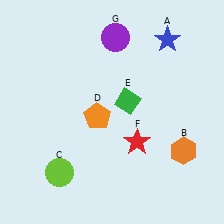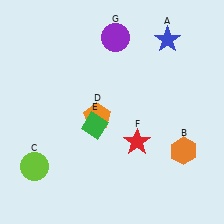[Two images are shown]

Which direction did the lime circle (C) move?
The lime circle (C) moved left.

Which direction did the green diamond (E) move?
The green diamond (E) moved left.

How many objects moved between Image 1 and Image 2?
2 objects moved between the two images.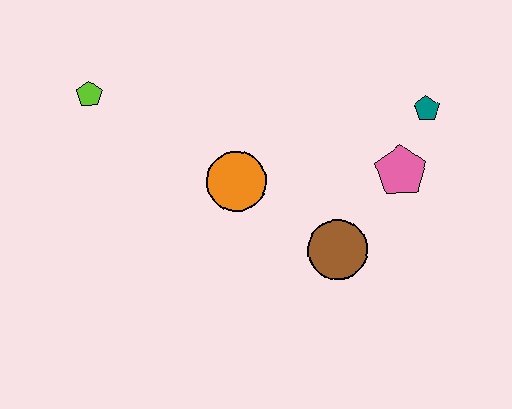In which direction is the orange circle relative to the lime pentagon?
The orange circle is to the right of the lime pentagon.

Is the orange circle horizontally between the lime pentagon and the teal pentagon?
Yes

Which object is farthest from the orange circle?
The teal pentagon is farthest from the orange circle.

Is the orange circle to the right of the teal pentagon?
No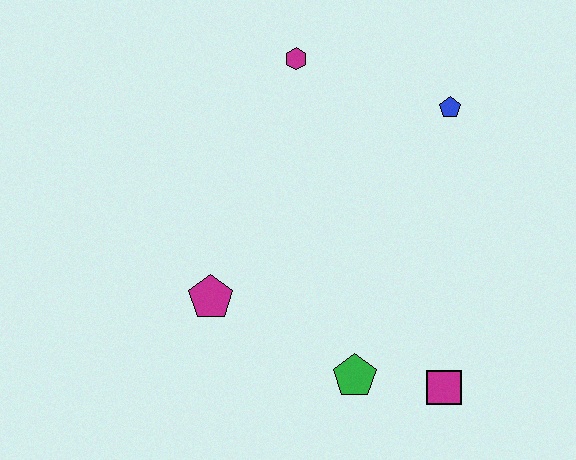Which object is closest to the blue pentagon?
The magenta hexagon is closest to the blue pentagon.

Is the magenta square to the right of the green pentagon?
Yes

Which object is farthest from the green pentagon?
The magenta hexagon is farthest from the green pentagon.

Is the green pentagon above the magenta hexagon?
No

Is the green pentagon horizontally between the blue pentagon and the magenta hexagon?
Yes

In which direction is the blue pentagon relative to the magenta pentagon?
The blue pentagon is to the right of the magenta pentagon.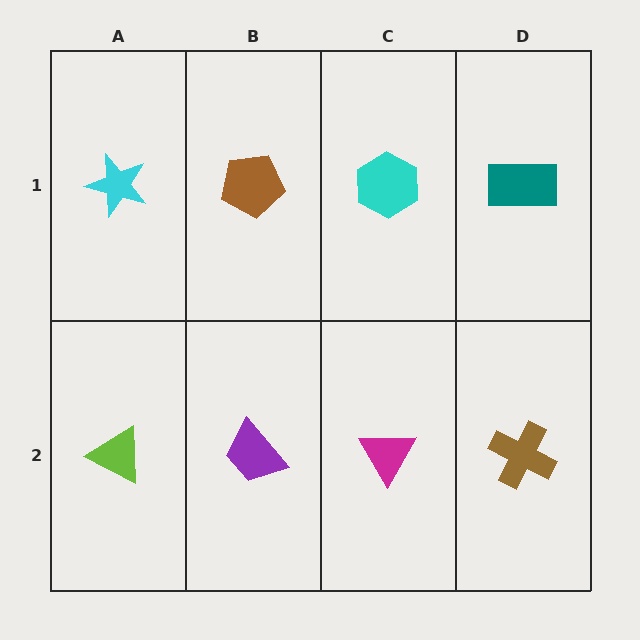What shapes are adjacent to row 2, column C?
A cyan hexagon (row 1, column C), a purple trapezoid (row 2, column B), a brown cross (row 2, column D).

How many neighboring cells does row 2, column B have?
3.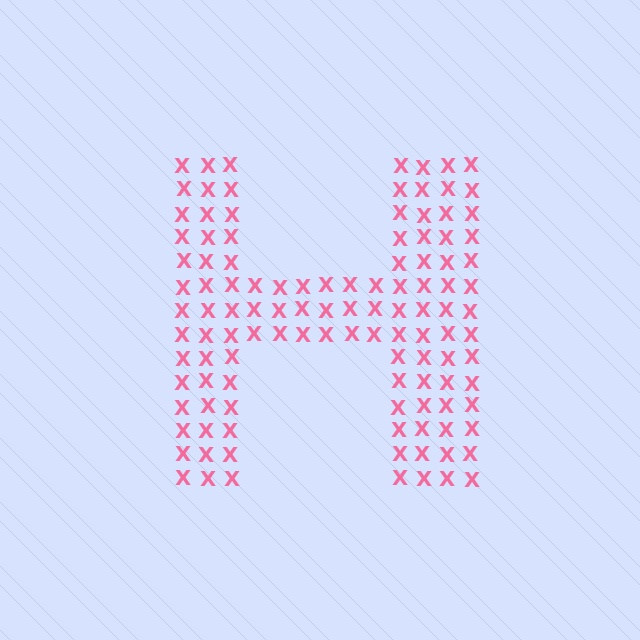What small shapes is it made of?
It is made of small letter X's.